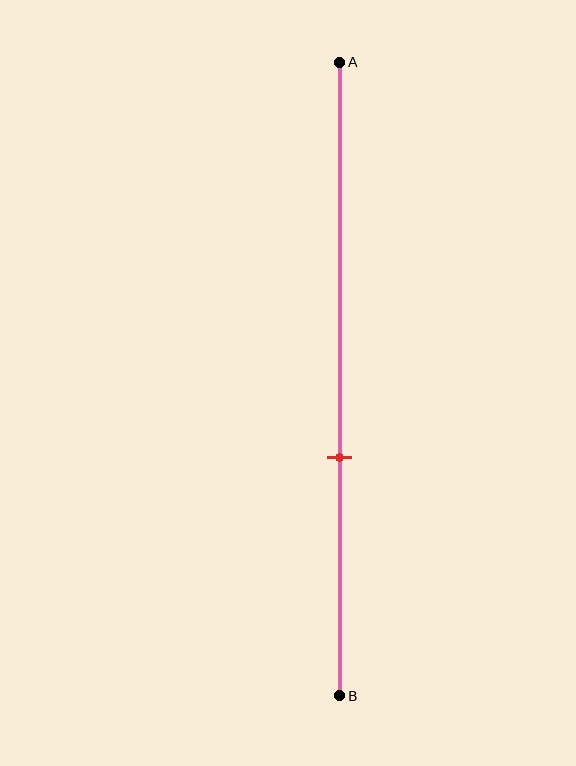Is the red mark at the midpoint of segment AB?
No, the mark is at about 60% from A, not at the 50% midpoint.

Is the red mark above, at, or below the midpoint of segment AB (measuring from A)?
The red mark is below the midpoint of segment AB.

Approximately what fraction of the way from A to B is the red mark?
The red mark is approximately 60% of the way from A to B.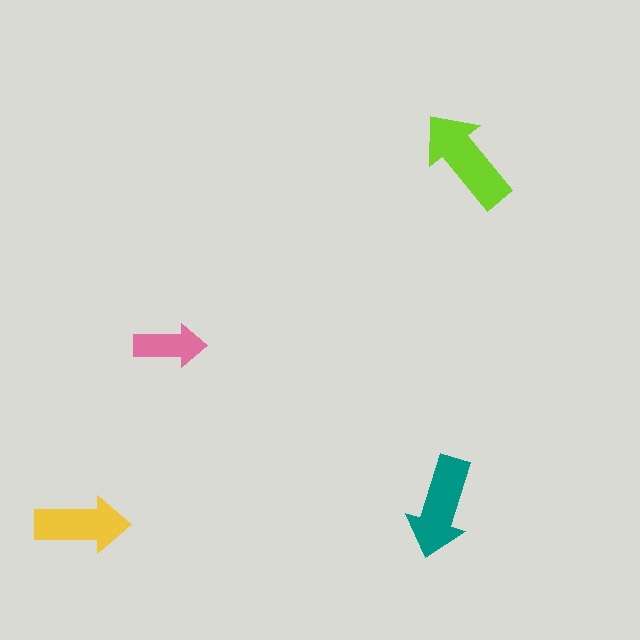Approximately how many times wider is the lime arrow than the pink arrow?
About 1.5 times wider.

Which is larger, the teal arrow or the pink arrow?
The teal one.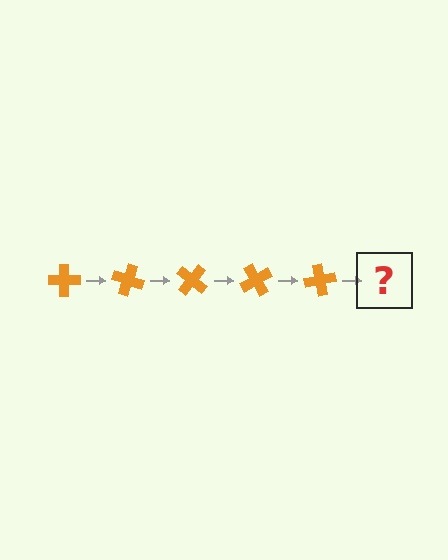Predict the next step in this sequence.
The next step is an orange cross rotated 100 degrees.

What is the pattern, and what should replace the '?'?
The pattern is that the cross rotates 20 degrees each step. The '?' should be an orange cross rotated 100 degrees.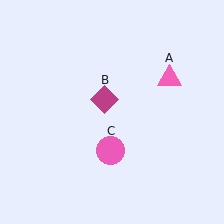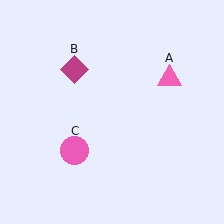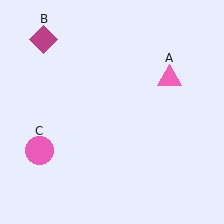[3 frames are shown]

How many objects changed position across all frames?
2 objects changed position: magenta diamond (object B), pink circle (object C).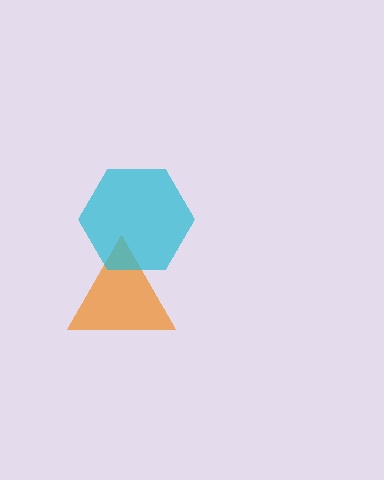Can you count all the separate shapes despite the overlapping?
Yes, there are 2 separate shapes.